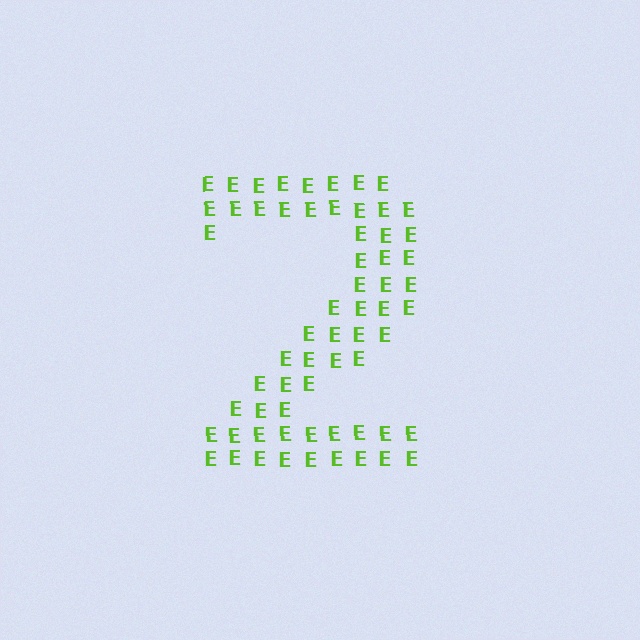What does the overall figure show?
The overall figure shows the digit 2.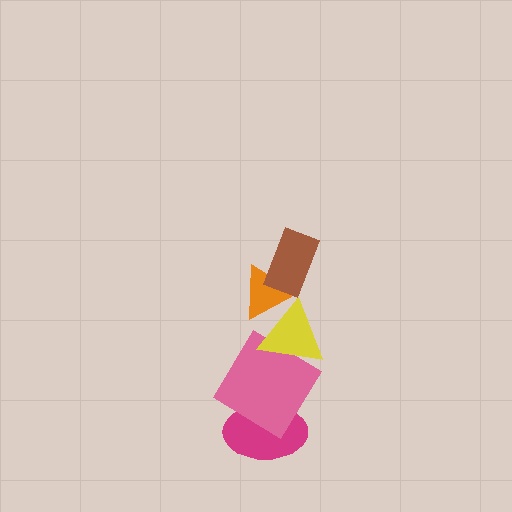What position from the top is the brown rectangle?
The brown rectangle is 1st from the top.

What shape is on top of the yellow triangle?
The orange triangle is on top of the yellow triangle.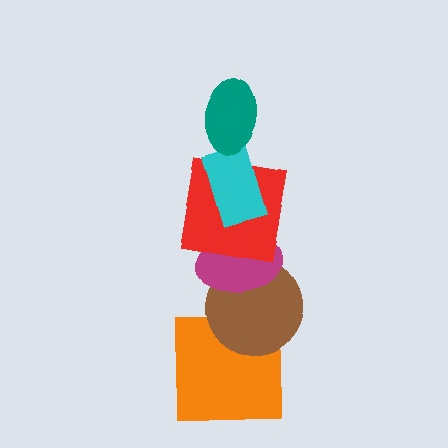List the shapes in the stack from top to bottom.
From top to bottom: the teal ellipse, the cyan rectangle, the red square, the magenta ellipse, the brown circle, the orange square.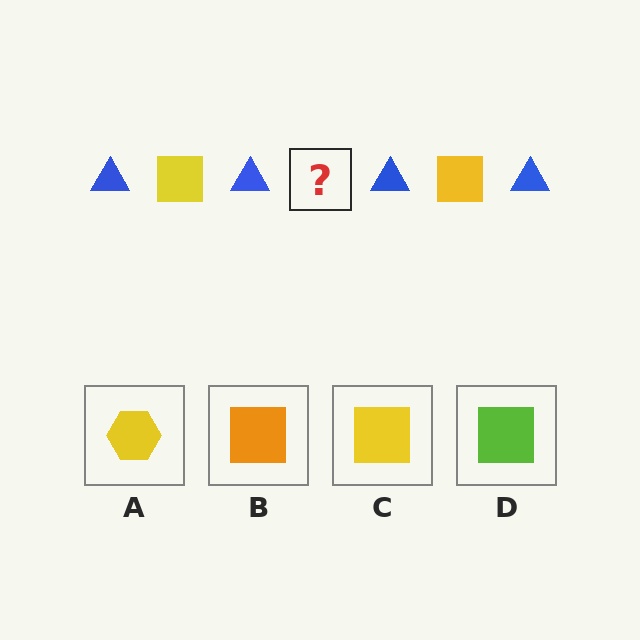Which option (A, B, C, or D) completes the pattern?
C.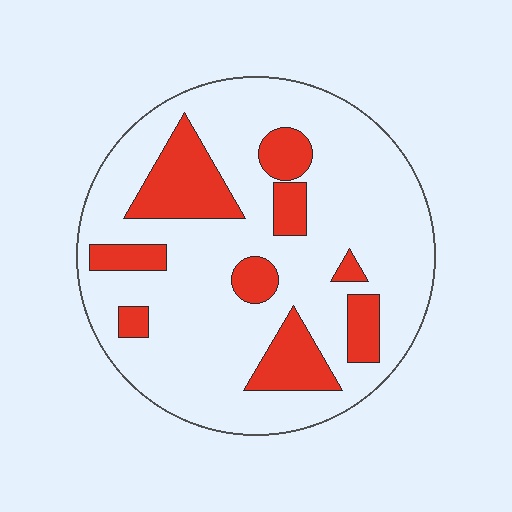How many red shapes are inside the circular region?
9.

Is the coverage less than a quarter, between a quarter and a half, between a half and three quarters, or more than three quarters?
Less than a quarter.